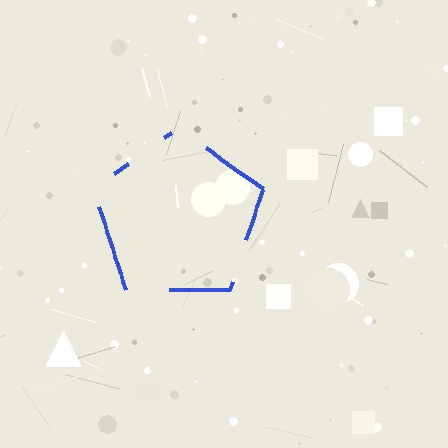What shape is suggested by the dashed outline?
The dashed outline suggests a pentagon.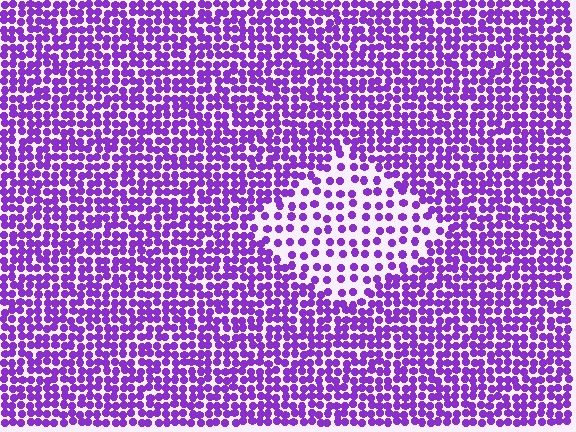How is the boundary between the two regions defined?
The boundary is defined by a change in element density (approximately 2.1x ratio). All elements are the same color, size, and shape.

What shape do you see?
I see a diamond.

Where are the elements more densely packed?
The elements are more densely packed outside the diamond boundary.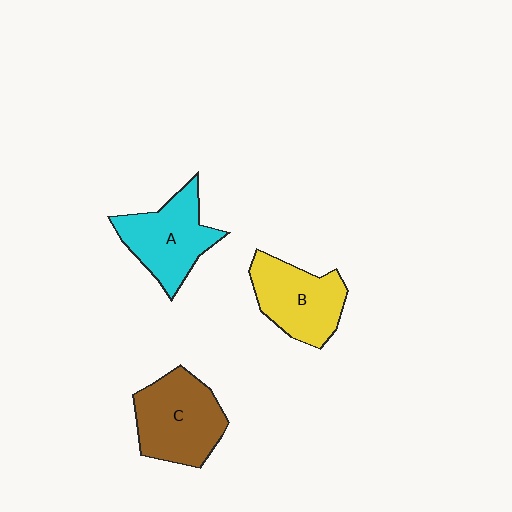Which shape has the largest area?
Shape C (brown).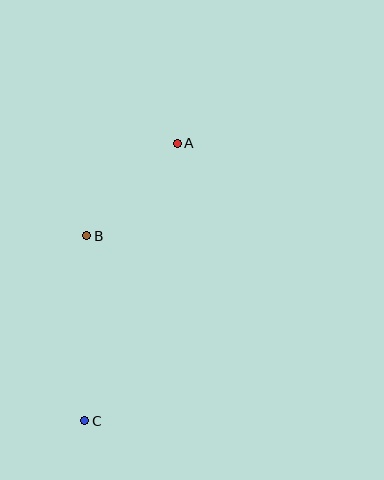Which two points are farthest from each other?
Points A and C are farthest from each other.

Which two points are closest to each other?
Points A and B are closest to each other.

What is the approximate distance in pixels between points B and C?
The distance between B and C is approximately 185 pixels.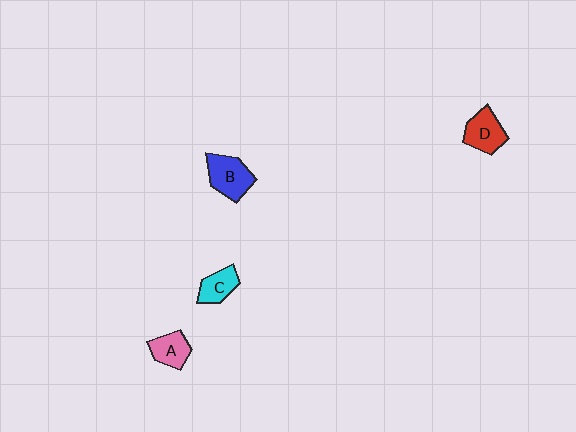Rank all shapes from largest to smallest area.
From largest to smallest: B (blue), D (red), A (pink), C (cyan).